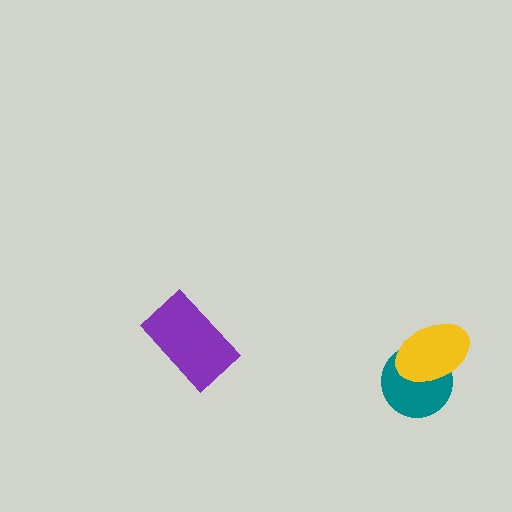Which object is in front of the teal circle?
The yellow ellipse is in front of the teal circle.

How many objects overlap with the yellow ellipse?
1 object overlaps with the yellow ellipse.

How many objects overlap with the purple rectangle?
0 objects overlap with the purple rectangle.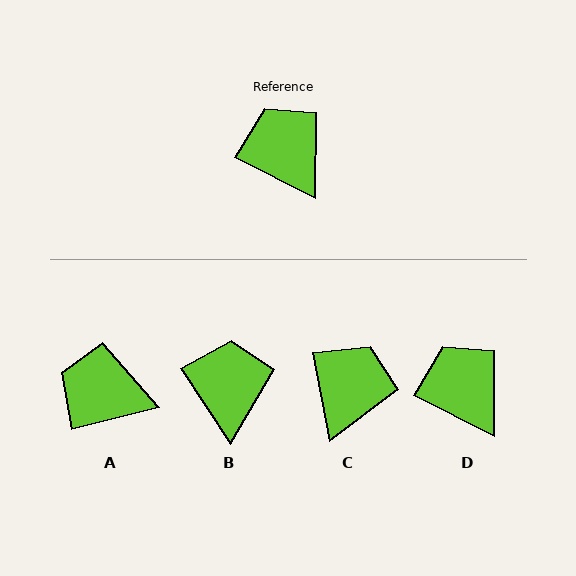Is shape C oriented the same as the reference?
No, it is off by about 53 degrees.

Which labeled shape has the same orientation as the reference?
D.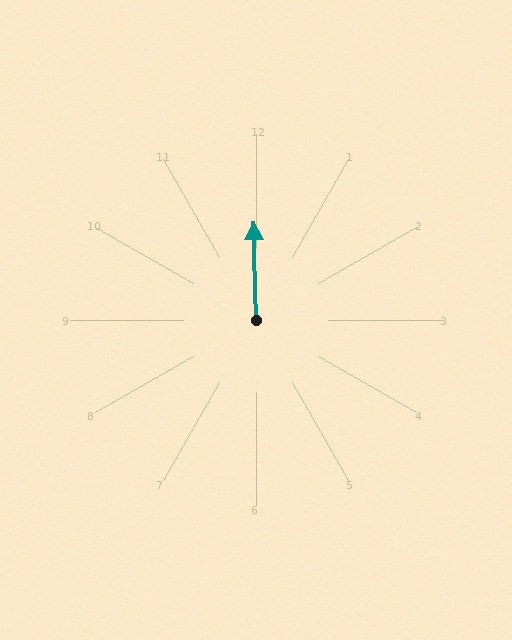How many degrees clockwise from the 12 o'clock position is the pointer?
Approximately 359 degrees.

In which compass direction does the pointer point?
North.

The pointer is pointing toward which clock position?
Roughly 12 o'clock.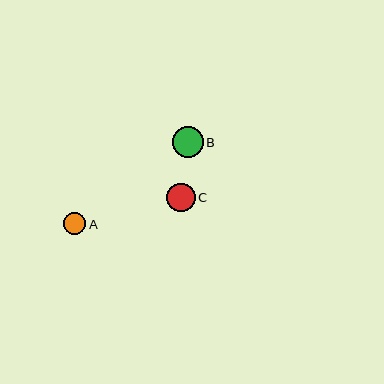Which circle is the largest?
Circle B is the largest with a size of approximately 31 pixels.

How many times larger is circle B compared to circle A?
Circle B is approximately 1.4 times the size of circle A.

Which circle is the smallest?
Circle A is the smallest with a size of approximately 22 pixels.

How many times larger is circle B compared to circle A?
Circle B is approximately 1.4 times the size of circle A.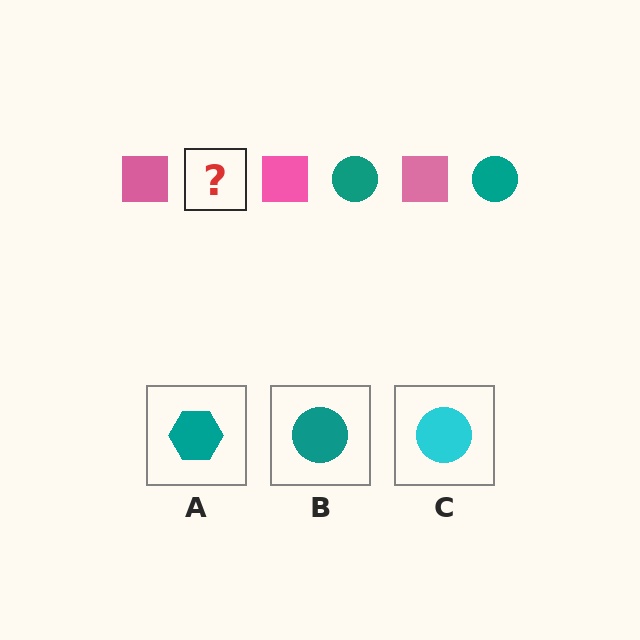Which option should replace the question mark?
Option B.